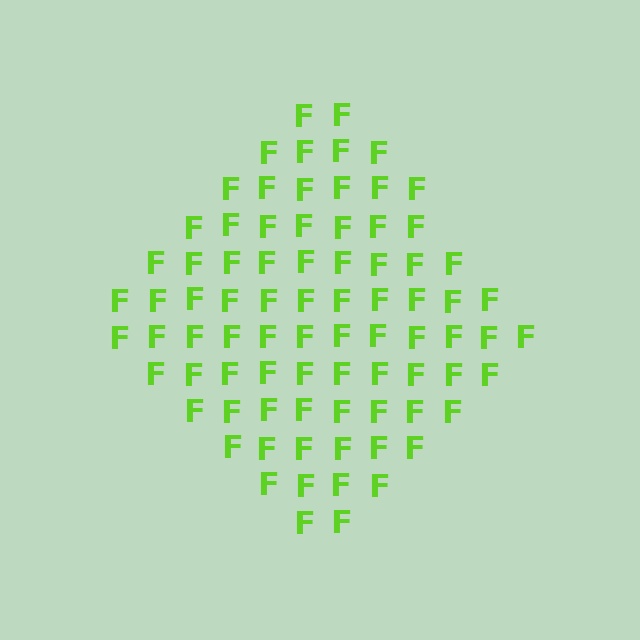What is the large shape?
The large shape is a diamond.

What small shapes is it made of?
It is made of small letter F's.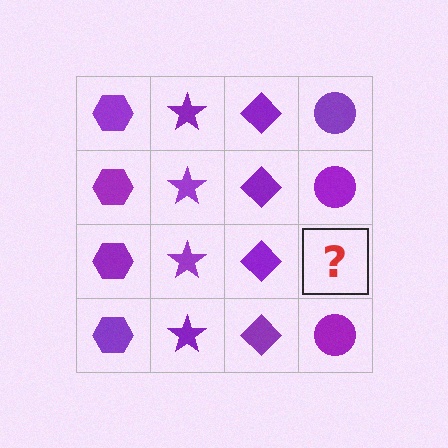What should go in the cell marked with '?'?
The missing cell should contain a purple circle.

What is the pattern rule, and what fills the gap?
The rule is that each column has a consistent shape. The gap should be filled with a purple circle.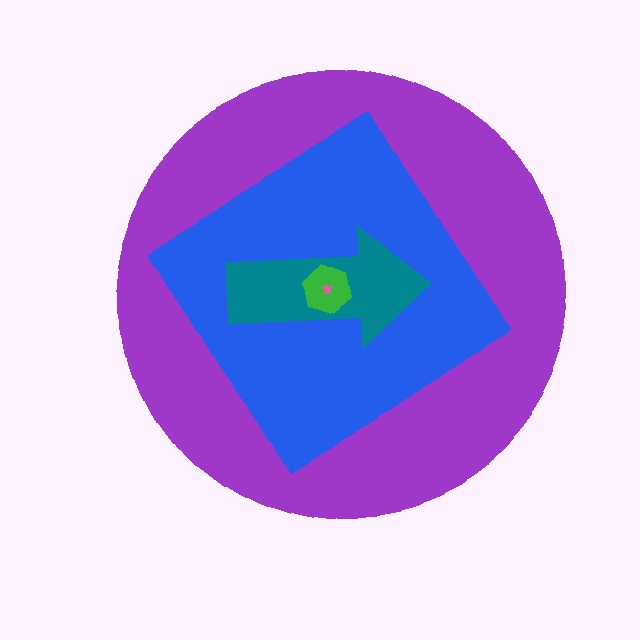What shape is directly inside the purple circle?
The blue diamond.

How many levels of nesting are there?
5.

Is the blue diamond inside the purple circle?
Yes.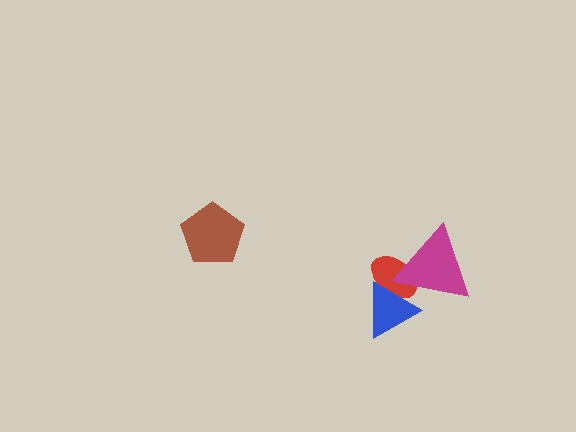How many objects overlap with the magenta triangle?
2 objects overlap with the magenta triangle.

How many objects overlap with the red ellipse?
2 objects overlap with the red ellipse.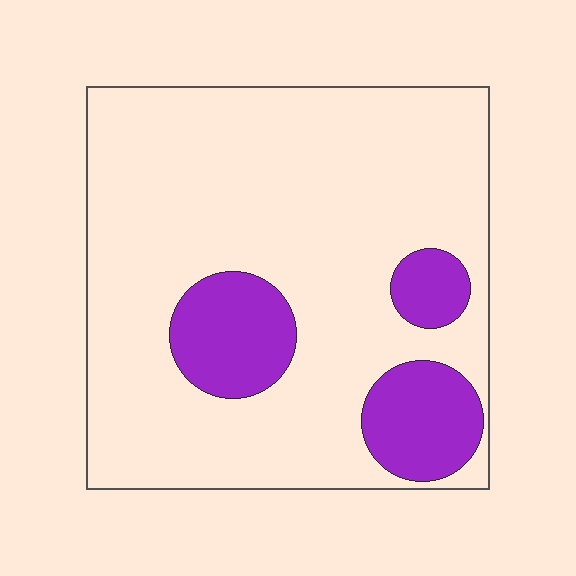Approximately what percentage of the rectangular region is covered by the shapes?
Approximately 20%.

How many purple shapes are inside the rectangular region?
3.